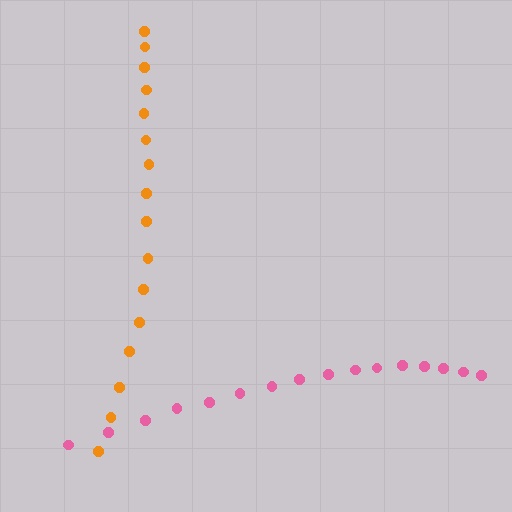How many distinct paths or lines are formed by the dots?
There are 2 distinct paths.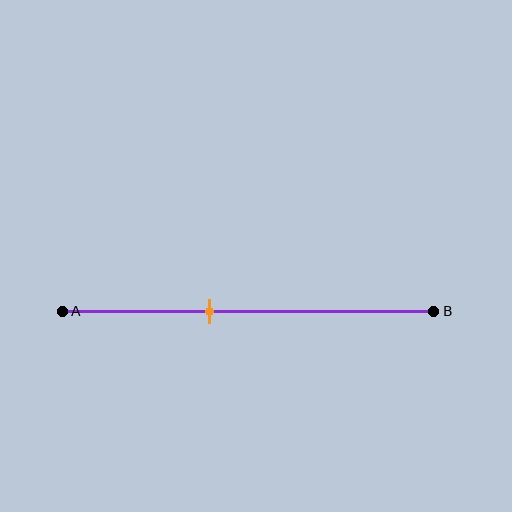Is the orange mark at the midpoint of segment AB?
No, the mark is at about 40% from A, not at the 50% midpoint.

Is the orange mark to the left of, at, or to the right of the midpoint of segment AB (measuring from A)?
The orange mark is to the left of the midpoint of segment AB.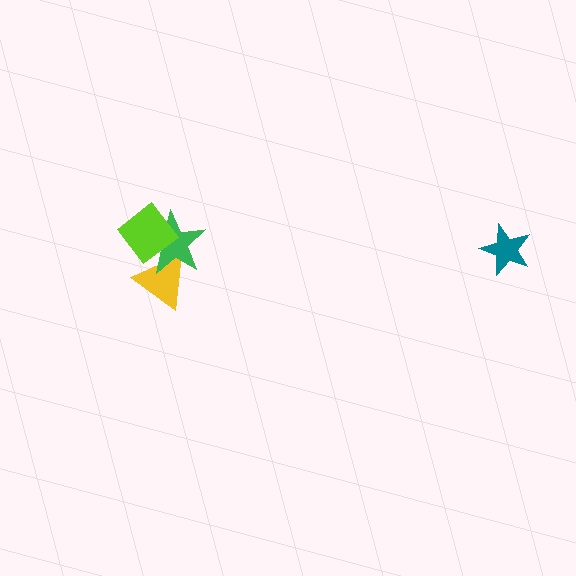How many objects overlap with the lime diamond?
2 objects overlap with the lime diamond.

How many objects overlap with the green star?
2 objects overlap with the green star.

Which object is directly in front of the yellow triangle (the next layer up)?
The green star is directly in front of the yellow triangle.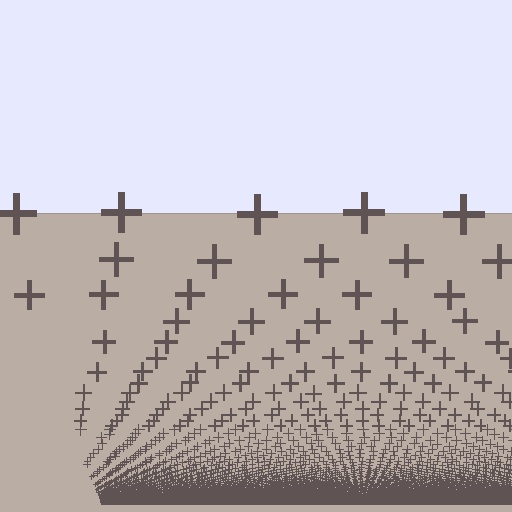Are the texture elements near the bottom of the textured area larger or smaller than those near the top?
Smaller. The gradient is inverted — elements near the bottom are smaller and denser.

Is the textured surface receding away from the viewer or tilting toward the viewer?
The surface appears to tilt toward the viewer. Texture elements get larger and sparser toward the top.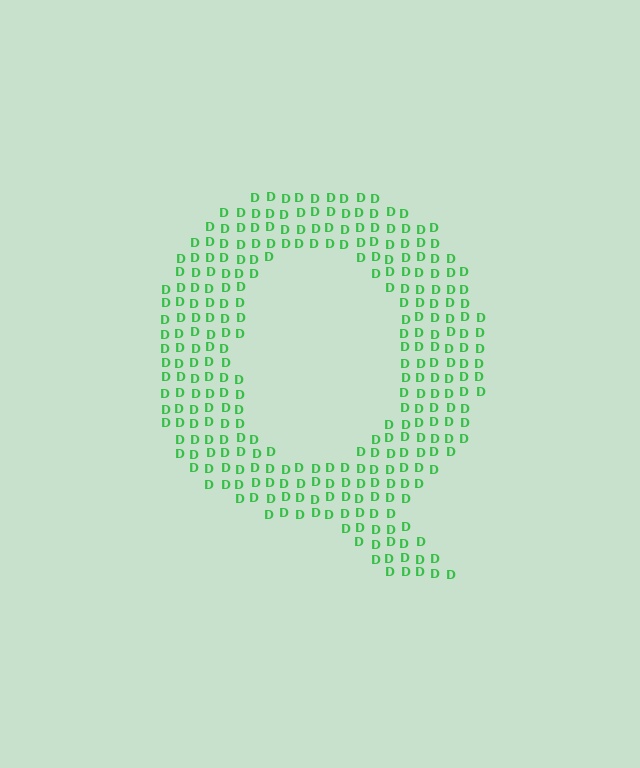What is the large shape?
The large shape is the letter Q.